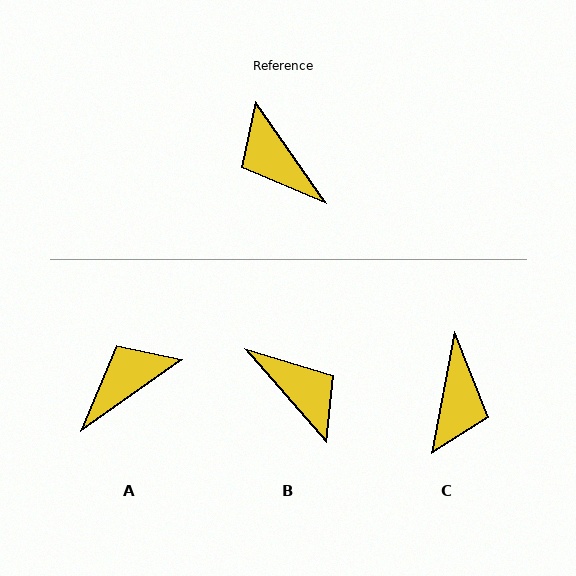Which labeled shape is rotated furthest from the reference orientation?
B, about 174 degrees away.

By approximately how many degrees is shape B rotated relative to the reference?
Approximately 174 degrees clockwise.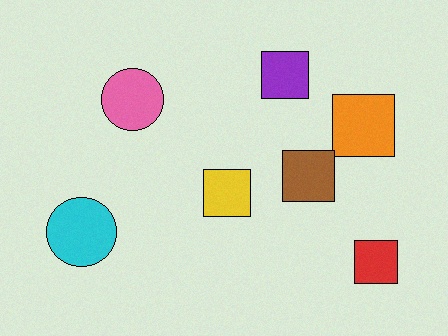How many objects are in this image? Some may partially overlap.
There are 7 objects.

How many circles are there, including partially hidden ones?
There are 2 circles.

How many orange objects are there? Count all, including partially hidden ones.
There is 1 orange object.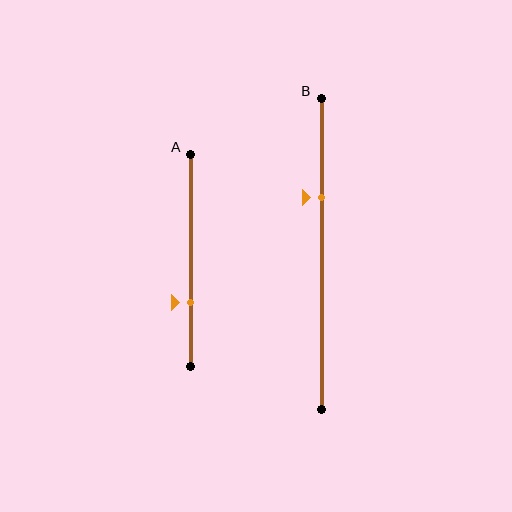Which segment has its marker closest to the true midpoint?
Segment B has its marker closest to the true midpoint.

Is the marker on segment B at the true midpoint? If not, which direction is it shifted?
No, the marker on segment B is shifted upward by about 18% of the segment length.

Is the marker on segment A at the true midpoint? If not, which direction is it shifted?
No, the marker on segment A is shifted downward by about 20% of the segment length.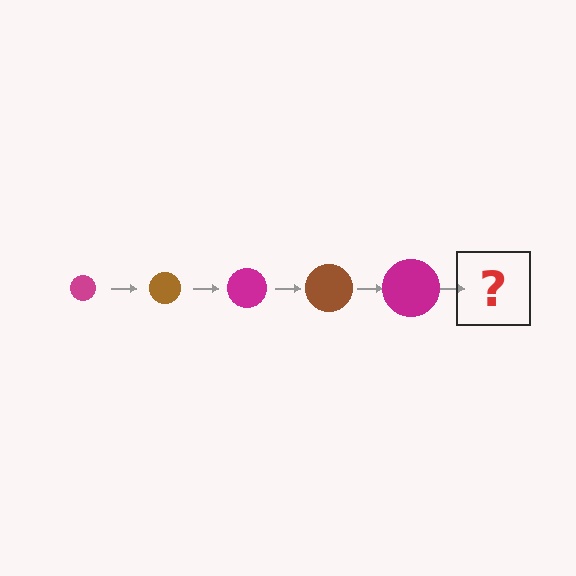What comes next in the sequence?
The next element should be a brown circle, larger than the previous one.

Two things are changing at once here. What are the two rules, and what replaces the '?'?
The two rules are that the circle grows larger each step and the color cycles through magenta and brown. The '?' should be a brown circle, larger than the previous one.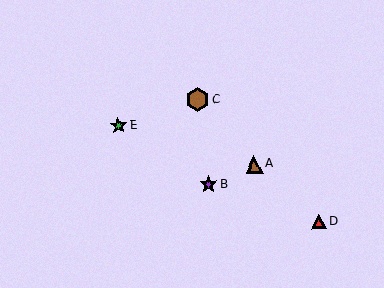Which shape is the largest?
The brown hexagon (labeled C) is the largest.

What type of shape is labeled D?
Shape D is a red triangle.